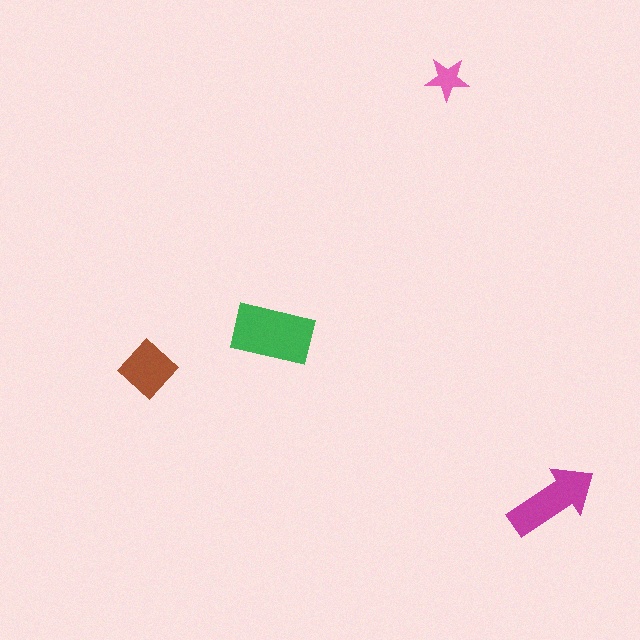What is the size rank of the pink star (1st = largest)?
4th.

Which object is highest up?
The pink star is topmost.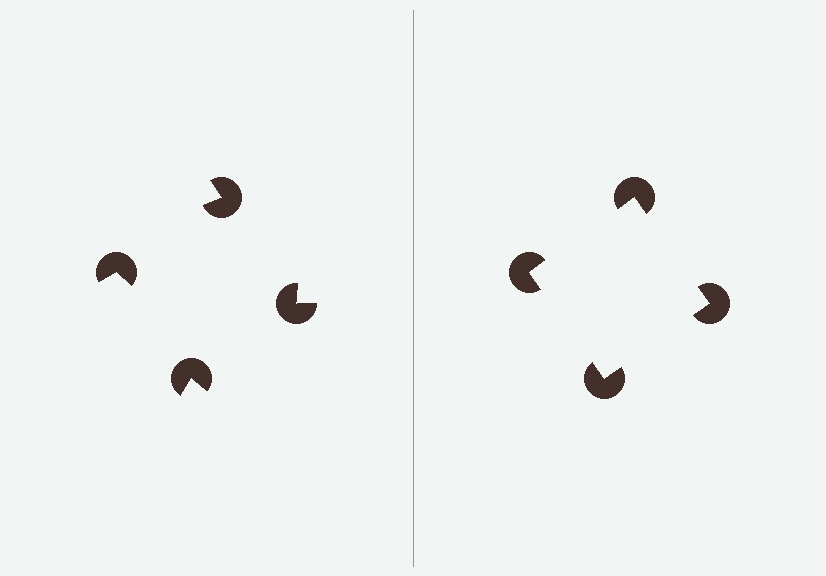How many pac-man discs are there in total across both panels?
8 — 4 on each side.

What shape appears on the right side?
An illusory square.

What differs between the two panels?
The pac-man discs are positioned identically on both sides; only the wedge orientations differ. On the right they align to a square; on the left they are misaligned.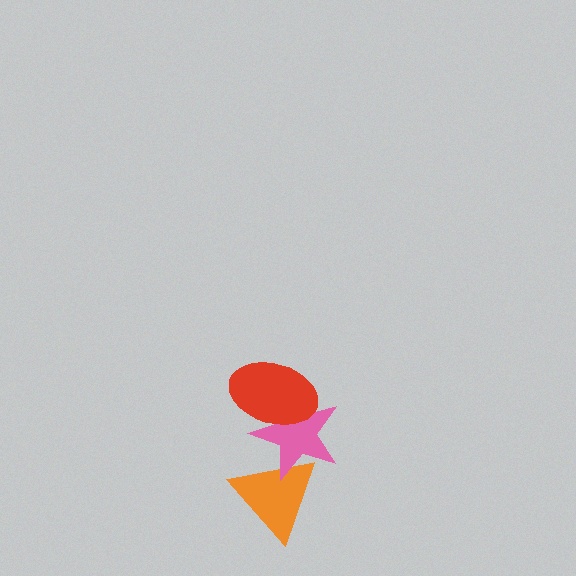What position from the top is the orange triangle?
The orange triangle is 3rd from the top.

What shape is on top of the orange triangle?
The pink star is on top of the orange triangle.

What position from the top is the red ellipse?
The red ellipse is 1st from the top.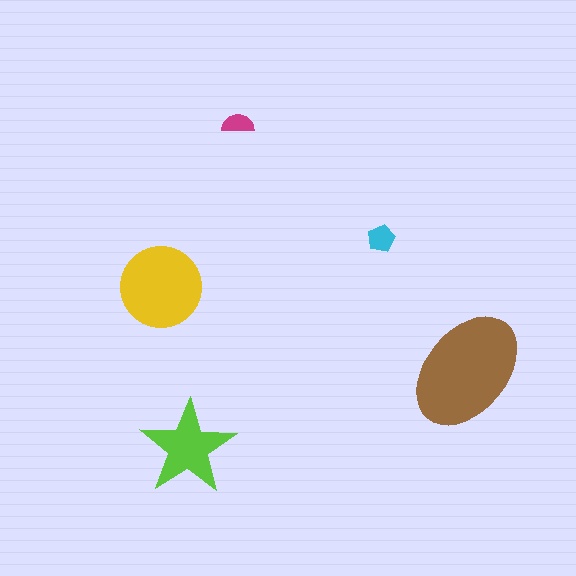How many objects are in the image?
There are 5 objects in the image.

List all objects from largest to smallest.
The brown ellipse, the yellow circle, the lime star, the cyan pentagon, the magenta semicircle.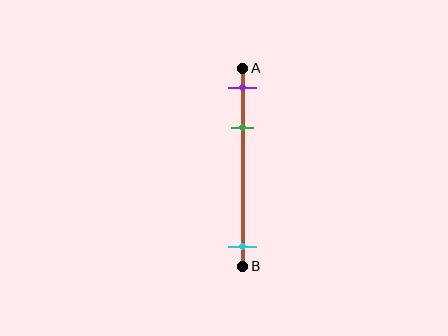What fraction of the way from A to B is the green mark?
The green mark is approximately 30% (0.3) of the way from A to B.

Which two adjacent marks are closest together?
The purple and green marks are the closest adjacent pair.